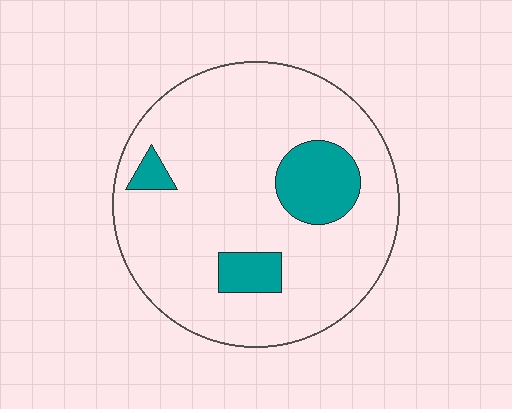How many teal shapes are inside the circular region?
3.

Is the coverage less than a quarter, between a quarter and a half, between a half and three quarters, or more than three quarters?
Less than a quarter.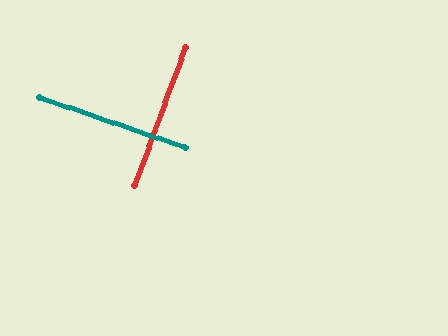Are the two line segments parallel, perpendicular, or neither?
Perpendicular — they meet at approximately 89°.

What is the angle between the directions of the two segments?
Approximately 89 degrees.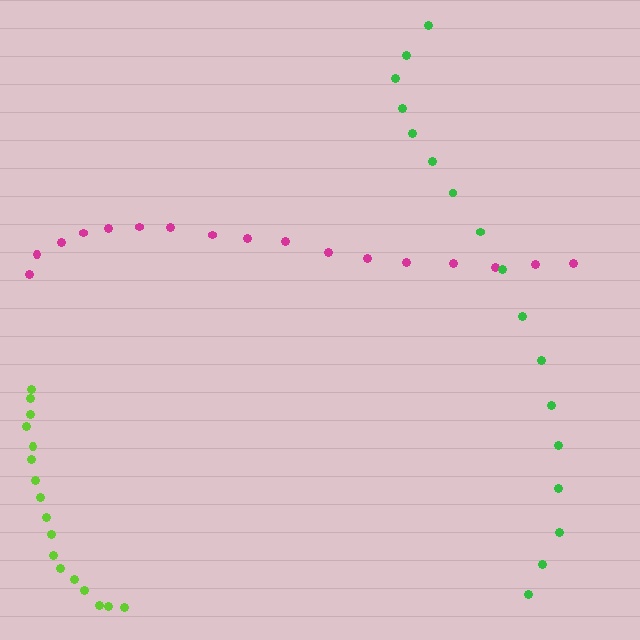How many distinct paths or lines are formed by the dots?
There are 3 distinct paths.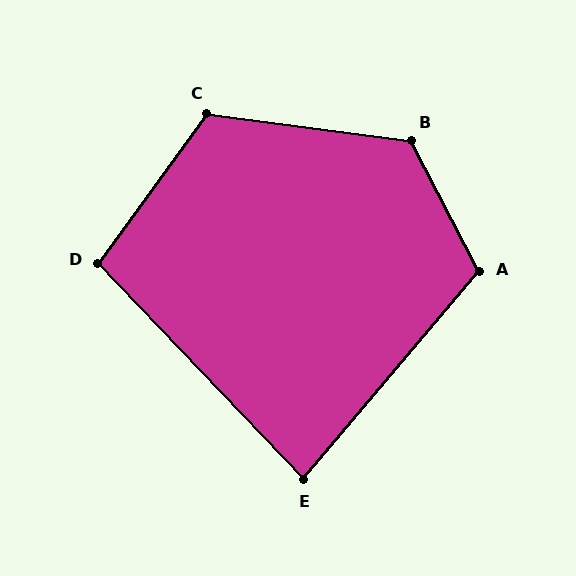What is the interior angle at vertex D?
Approximately 100 degrees (obtuse).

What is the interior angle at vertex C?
Approximately 119 degrees (obtuse).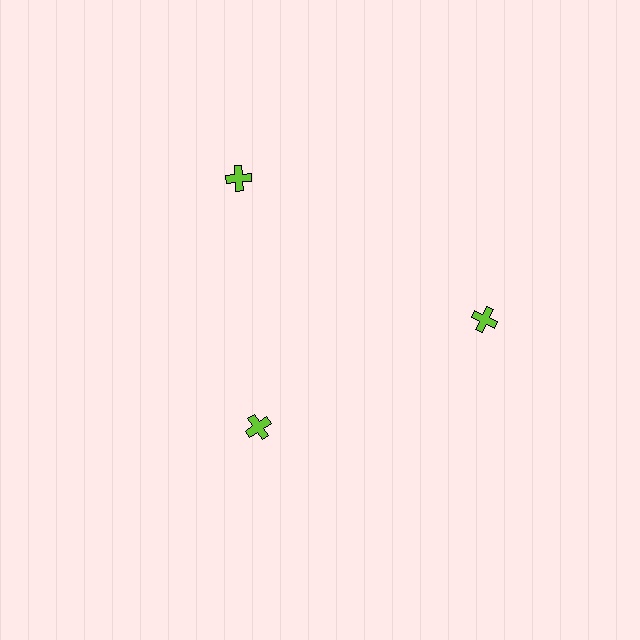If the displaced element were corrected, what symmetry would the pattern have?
It would have 3-fold rotational symmetry — the pattern would map onto itself every 120 degrees.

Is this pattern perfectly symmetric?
No. The 3 lime crosses are arranged in a ring, but one element near the 7 o'clock position is pulled inward toward the center, breaking the 3-fold rotational symmetry.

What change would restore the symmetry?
The symmetry would be restored by moving it outward, back onto the ring so that all 3 crosses sit at equal angles and equal distance from the center.